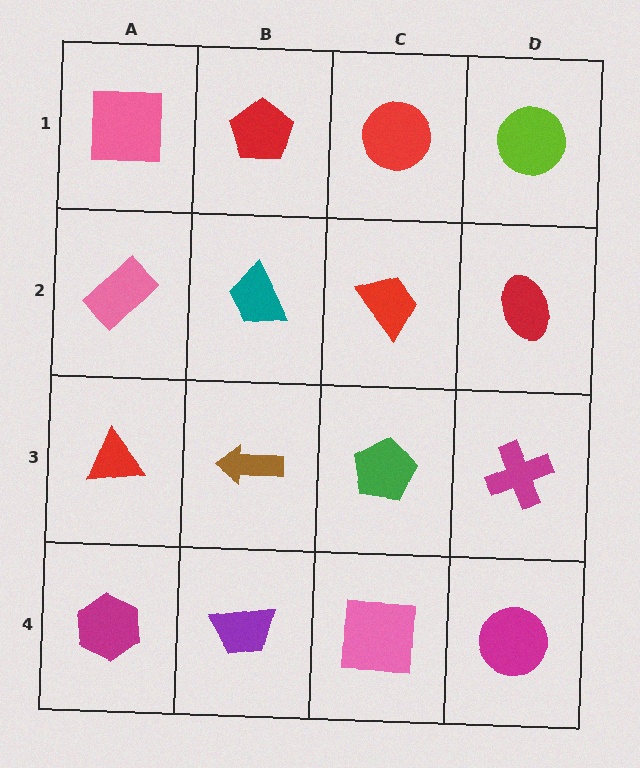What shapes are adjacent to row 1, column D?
A red ellipse (row 2, column D), a red circle (row 1, column C).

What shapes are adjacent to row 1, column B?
A teal trapezoid (row 2, column B), a pink square (row 1, column A), a red circle (row 1, column C).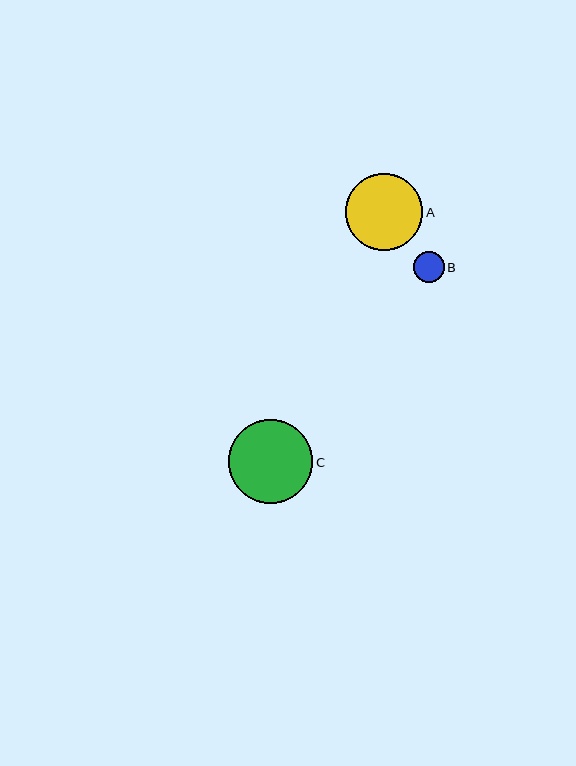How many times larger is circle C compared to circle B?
Circle C is approximately 2.8 times the size of circle B.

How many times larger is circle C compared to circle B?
Circle C is approximately 2.8 times the size of circle B.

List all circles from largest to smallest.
From largest to smallest: C, A, B.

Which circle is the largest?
Circle C is the largest with a size of approximately 84 pixels.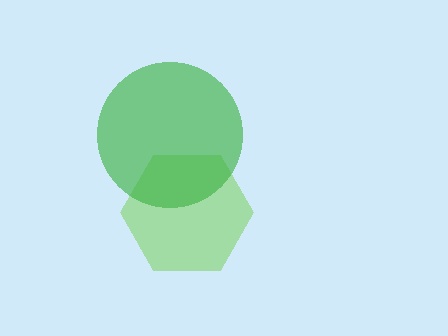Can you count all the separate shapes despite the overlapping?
Yes, there are 2 separate shapes.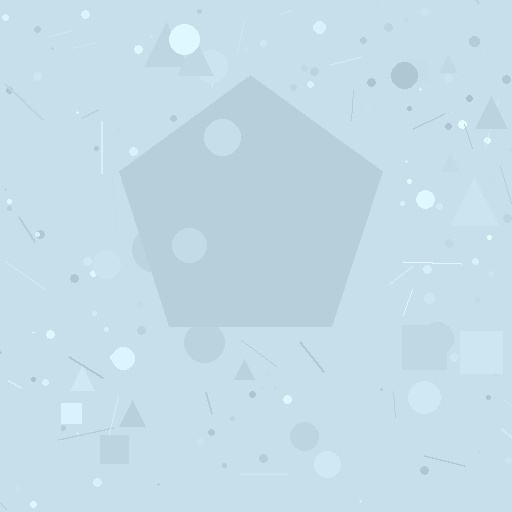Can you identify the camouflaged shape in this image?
The camouflaged shape is a pentagon.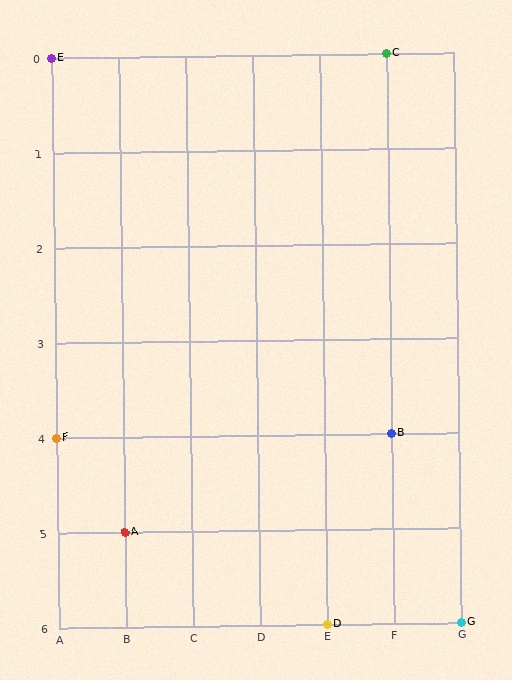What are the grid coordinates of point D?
Point D is at grid coordinates (E, 6).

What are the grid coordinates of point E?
Point E is at grid coordinates (A, 0).